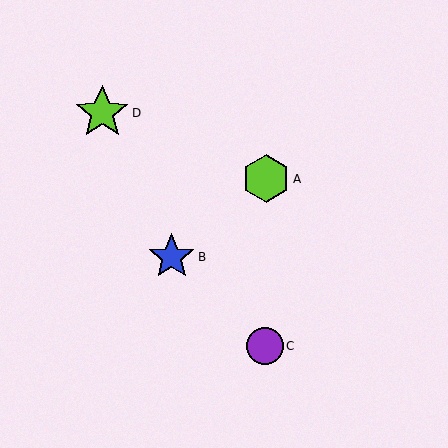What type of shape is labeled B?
Shape B is a blue star.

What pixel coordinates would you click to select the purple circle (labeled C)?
Click at (265, 346) to select the purple circle C.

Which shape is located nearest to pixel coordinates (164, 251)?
The blue star (labeled B) at (172, 257) is nearest to that location.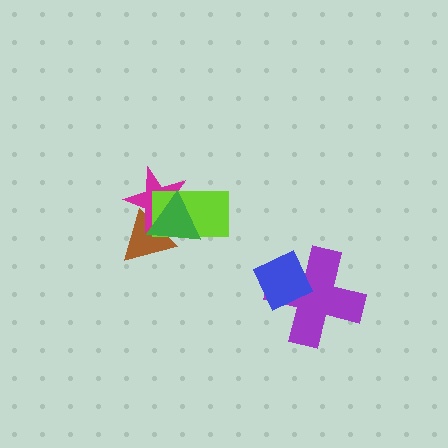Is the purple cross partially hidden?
Yes, it is partially covered by another shape.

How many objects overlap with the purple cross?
1 object overlaps with the purple cross.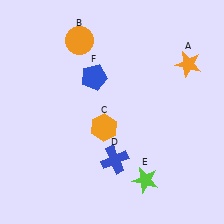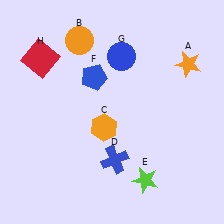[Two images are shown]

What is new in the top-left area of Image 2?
A red square (H) was added in the top-left area of Image 2.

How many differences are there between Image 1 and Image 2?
There are 2 differences between the two images.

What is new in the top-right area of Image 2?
A blue circle (G) was added in the top-right area of Image 2.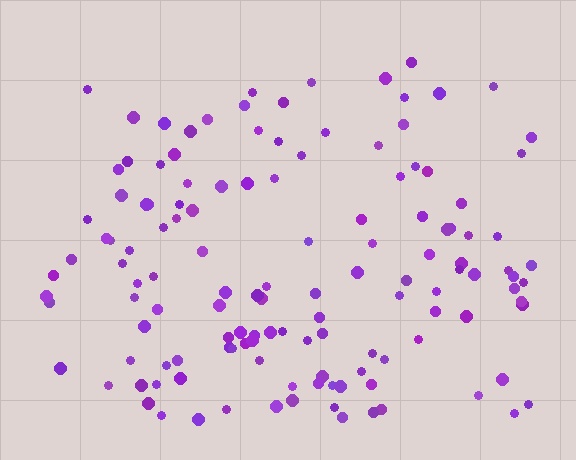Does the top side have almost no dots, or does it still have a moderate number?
Still a moderate number, just noticeably fewer than the bottom.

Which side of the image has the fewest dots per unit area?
The top.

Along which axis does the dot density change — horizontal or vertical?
Vertical.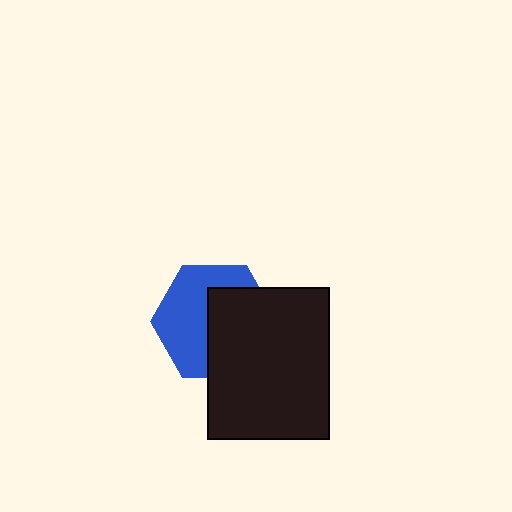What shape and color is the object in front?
The object in front is a black rectangle.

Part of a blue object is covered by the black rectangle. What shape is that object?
It is a hexagon.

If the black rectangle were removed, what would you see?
You would see the complete blue hexagon.